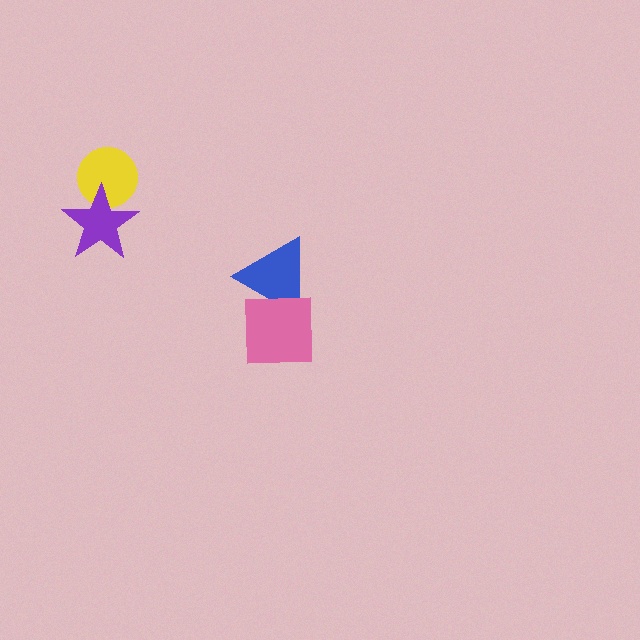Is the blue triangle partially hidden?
Yes, it is partially covered by another shape.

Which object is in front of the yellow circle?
The purple star is in front of the yellow circle.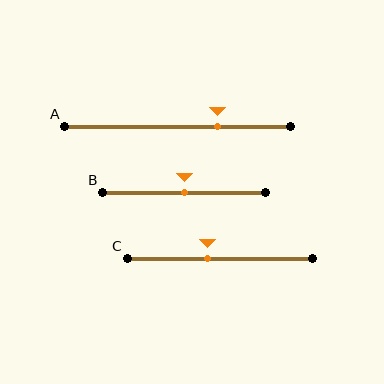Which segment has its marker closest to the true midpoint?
Segment B has its marker closest to the true midpoint.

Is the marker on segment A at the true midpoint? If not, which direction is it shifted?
No, the marker on segment A is shifted to the right by about 18% of the segment length.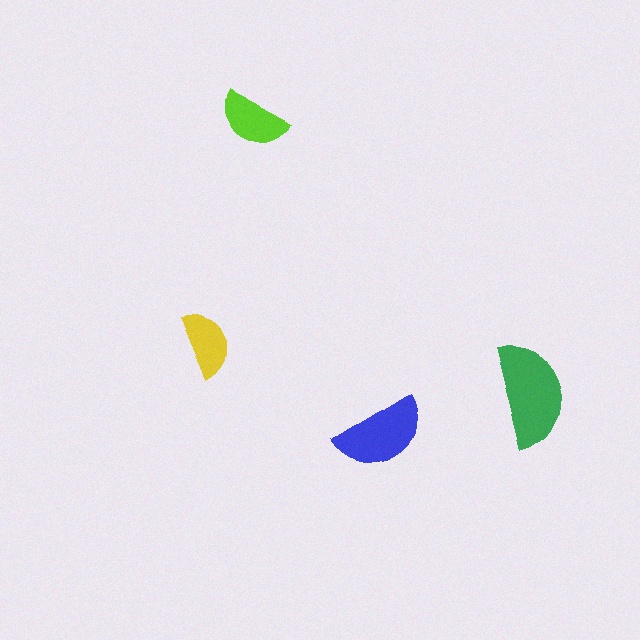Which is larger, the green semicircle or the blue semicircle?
The green one.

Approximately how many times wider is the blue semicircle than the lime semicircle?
About 1.5 times wider.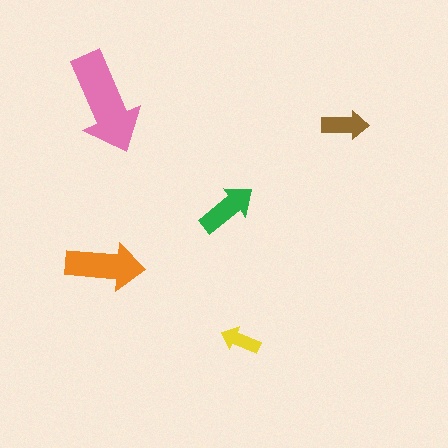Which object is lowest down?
The yellow arrow is bottommost.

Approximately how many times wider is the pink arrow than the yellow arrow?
About 2.5 times wider.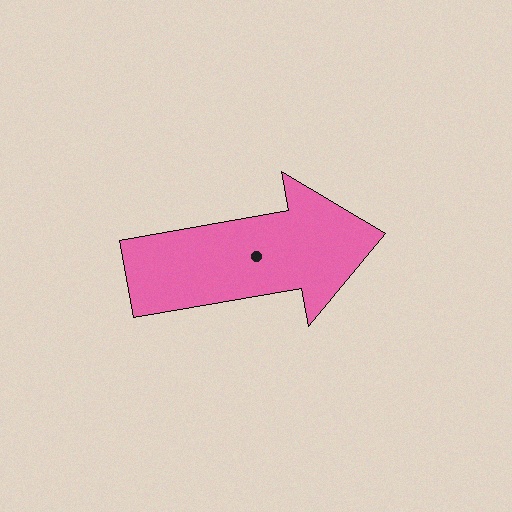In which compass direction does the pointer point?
East.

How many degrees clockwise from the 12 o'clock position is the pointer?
Approximately 80 degrees.